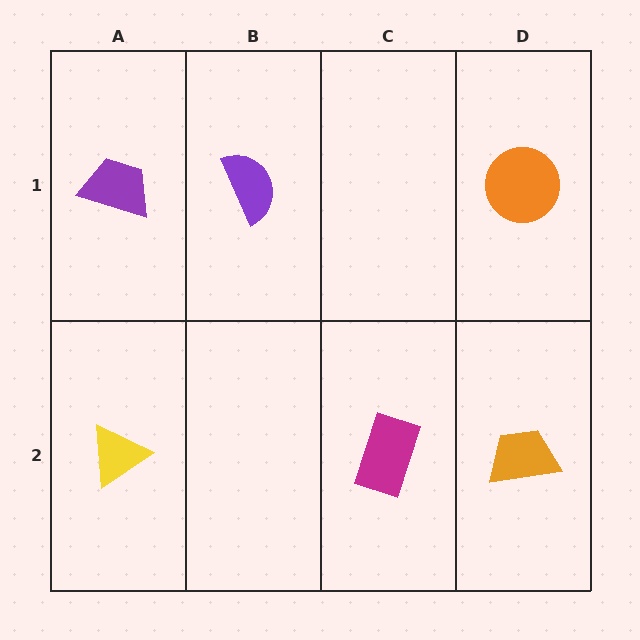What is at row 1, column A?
A purple trapezoid.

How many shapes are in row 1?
3 shapes.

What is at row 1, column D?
An orange circle.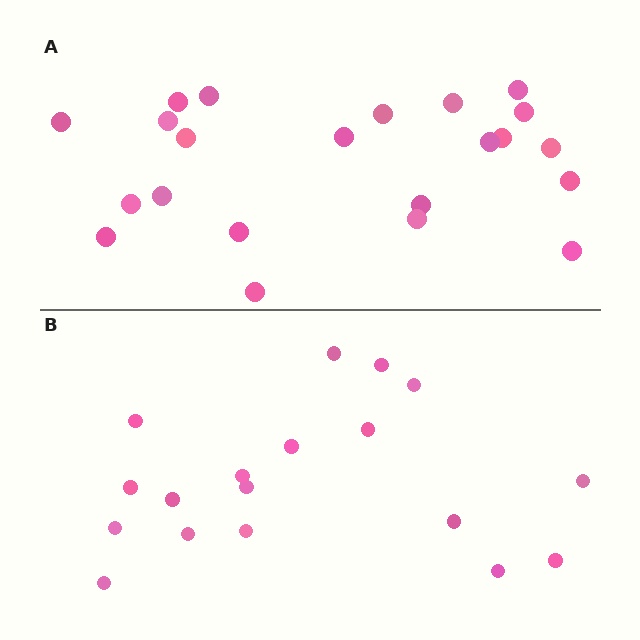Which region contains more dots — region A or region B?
Region A (the top region) has more dots.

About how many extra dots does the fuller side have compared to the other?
Region A has about 4 more dots than region B.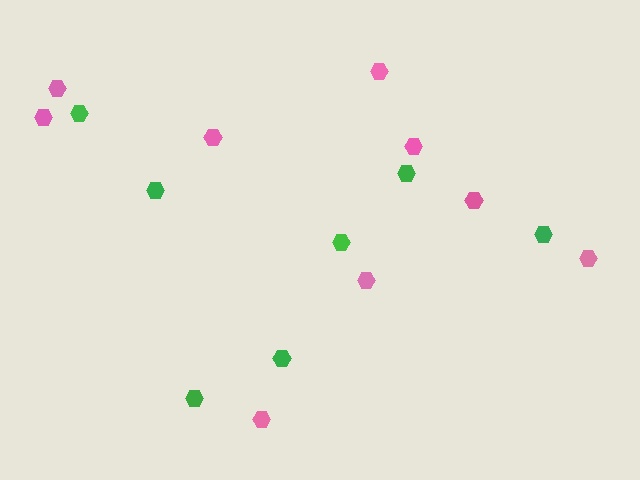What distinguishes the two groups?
There are 2 groups: one group of pink hexagons (9) and one group of green hexagons (7).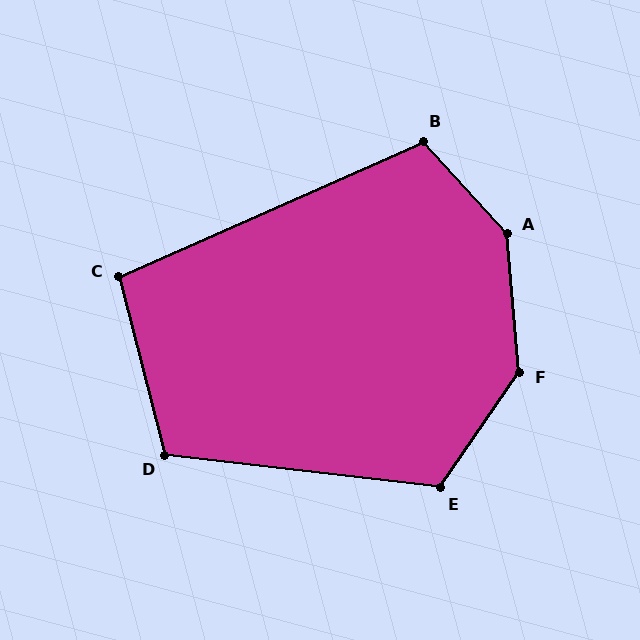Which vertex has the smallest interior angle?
C, at approximately 99 degrees.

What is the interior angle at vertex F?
Approximately 141 degrees (obtuse).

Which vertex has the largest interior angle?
A, at approximately 143 degrees.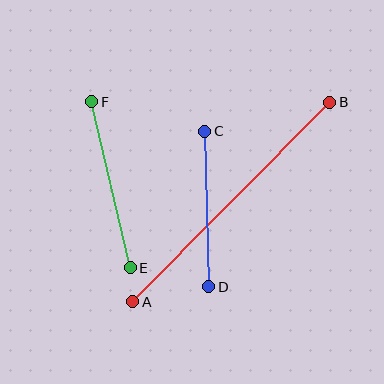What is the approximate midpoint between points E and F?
The midpoint is at approximately (111, 185) pixels.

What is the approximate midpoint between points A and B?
The midpoint is at approximately (231, 202) pixels.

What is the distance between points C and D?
The distance is approximately 156 pixels.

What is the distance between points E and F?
The distance is approximately 170 pixels.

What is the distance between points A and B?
The distance is approximately 280 pixels.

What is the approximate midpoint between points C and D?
The midpoint is at approximately (207, 209) pixels.